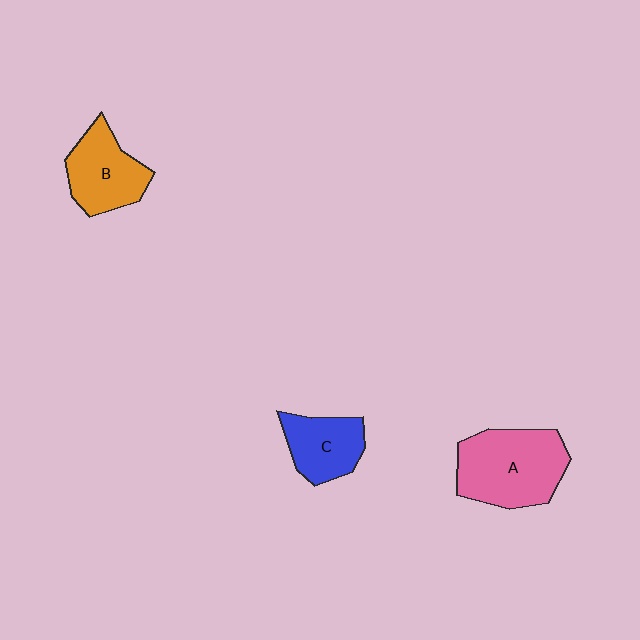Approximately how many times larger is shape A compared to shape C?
Approximately 1.7 times.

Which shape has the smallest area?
Shape C (blue).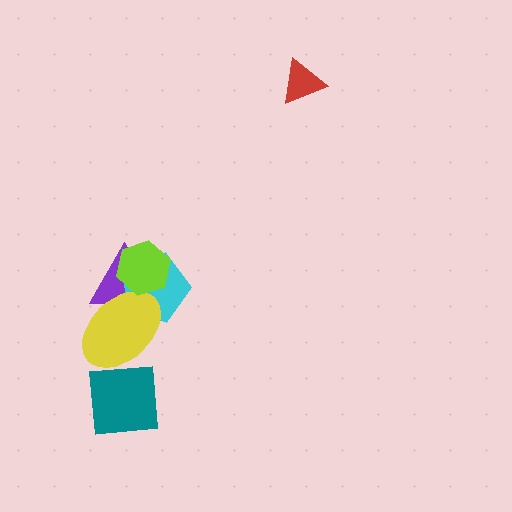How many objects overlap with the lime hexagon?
3 objects overlap with the lime hexagon.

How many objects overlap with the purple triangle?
3 objects overlap with the purple triangle.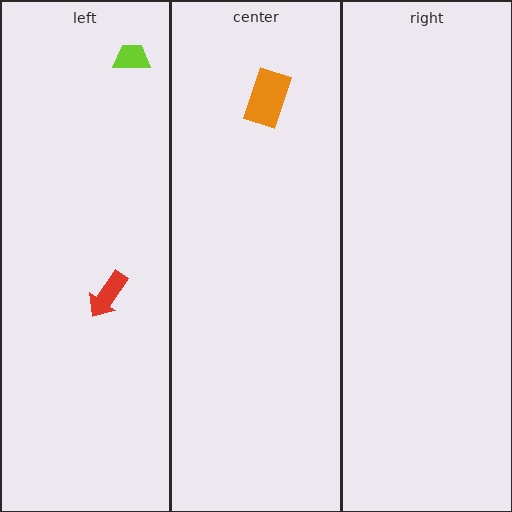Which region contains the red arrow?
The left region.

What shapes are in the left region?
The red arrow, the lime trapezoid.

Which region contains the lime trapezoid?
The left region.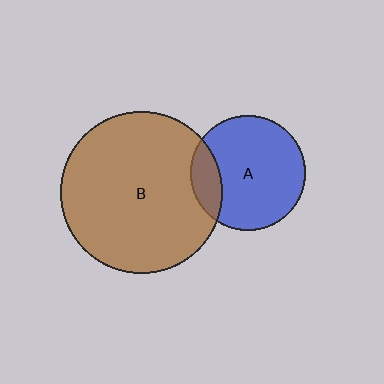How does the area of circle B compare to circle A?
Approximately 2.0 times.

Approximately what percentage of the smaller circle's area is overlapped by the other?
Approximately 15%.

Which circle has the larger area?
Circle B (brown).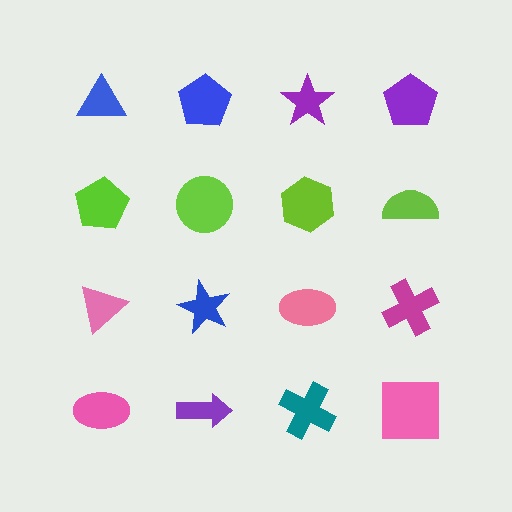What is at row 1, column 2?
A blue pentagon.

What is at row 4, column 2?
A purple arrow.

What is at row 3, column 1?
A pink triangle.